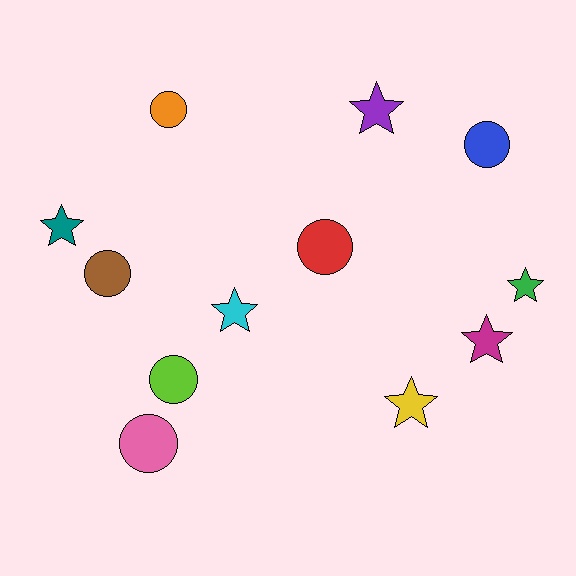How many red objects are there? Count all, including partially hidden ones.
There is 1 red object.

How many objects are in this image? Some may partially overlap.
There are 12 objects.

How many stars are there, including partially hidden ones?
There are 6 stars.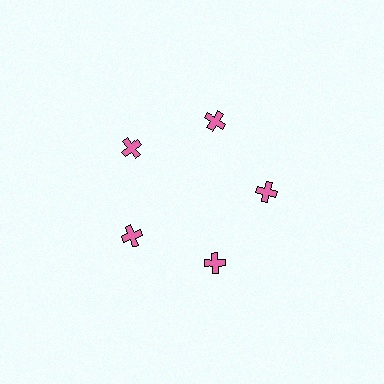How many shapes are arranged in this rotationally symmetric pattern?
There are 5 shapes, arranged in 5 groups of 1.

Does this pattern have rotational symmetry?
Yes, this pattern has 5-fold rotational symmetry. It looks the same after rotating 72 degrees around the center.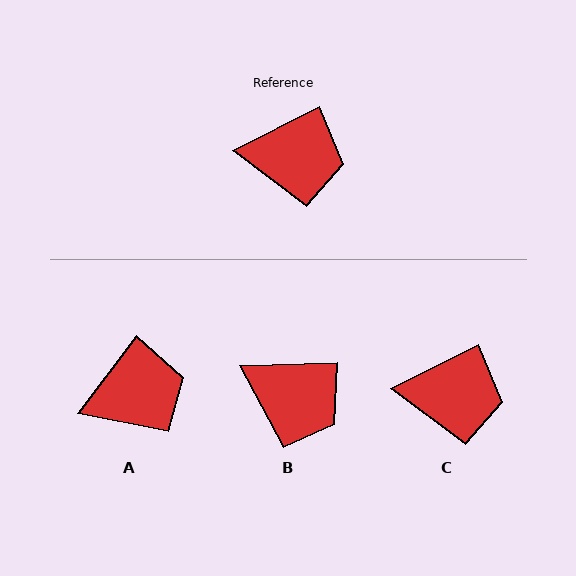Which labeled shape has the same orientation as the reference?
C.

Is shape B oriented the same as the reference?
No, it is off by about 25 degrees.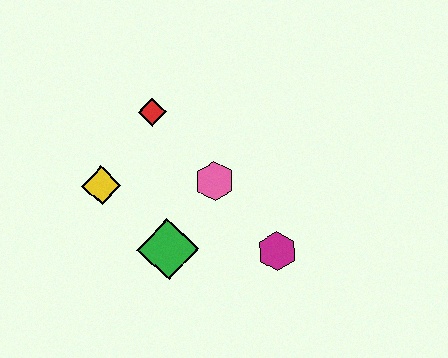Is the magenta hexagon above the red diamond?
No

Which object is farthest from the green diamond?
The red diamond is farthest from the green diamond.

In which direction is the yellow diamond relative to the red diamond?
The yellow diamond is below the red diamond.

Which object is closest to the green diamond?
The pink hexagon is closest to the green diamond.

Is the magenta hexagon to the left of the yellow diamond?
No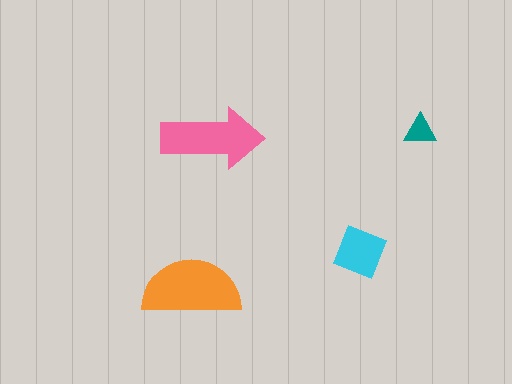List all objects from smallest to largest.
The teal triangle, the cyan square, the pink arrow, the orange semicircle.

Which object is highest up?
The teal triangle is topmost.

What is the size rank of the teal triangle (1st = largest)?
4th.